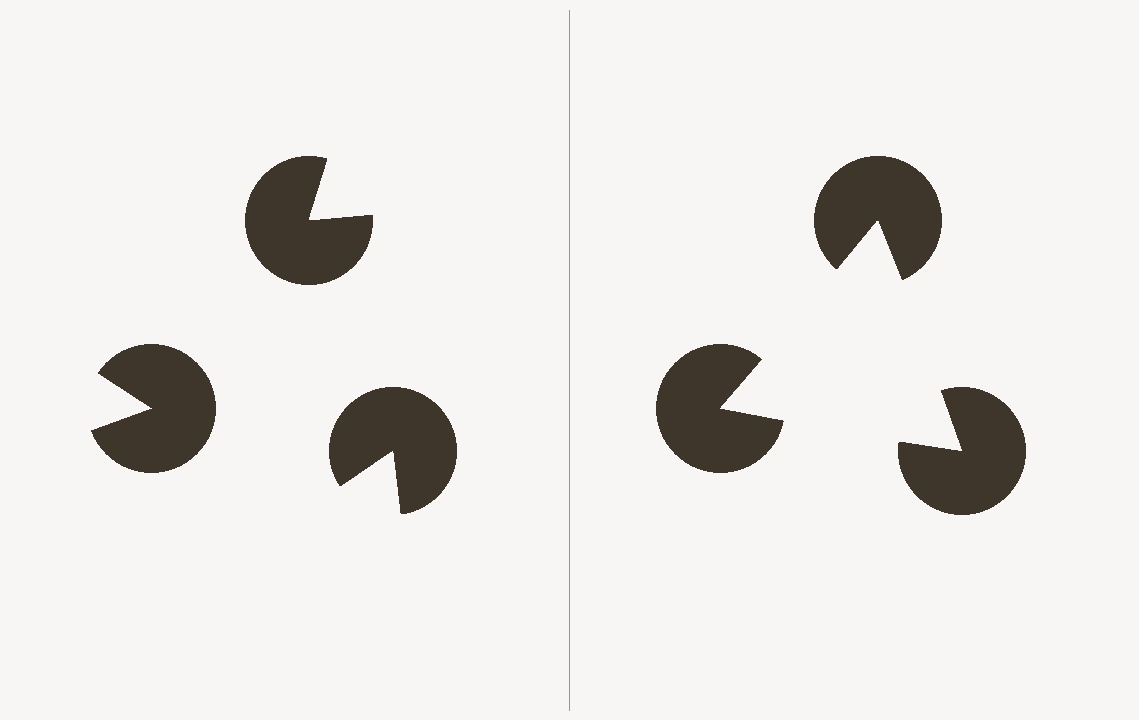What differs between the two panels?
The pac-man discs are positioned identically on both sides; only the wedge orientations differ. On the right they align to a triangle; on the left they are misaligned.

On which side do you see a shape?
An illusory triangle appears on the right side. On the left side the wedge cuts are rotated, so no coherent shape forms.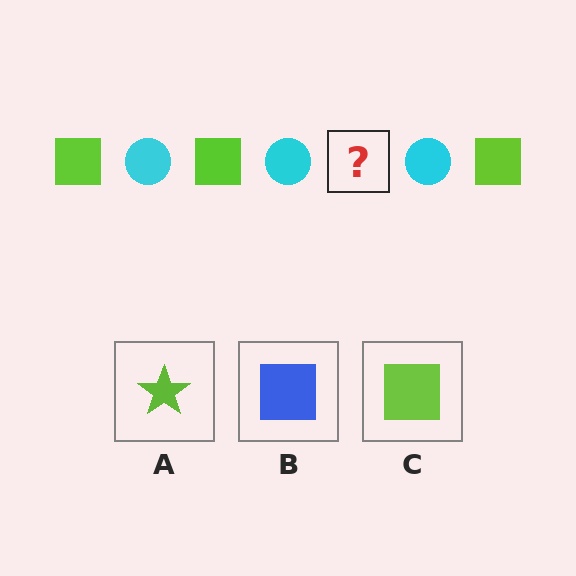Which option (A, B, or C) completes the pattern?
C.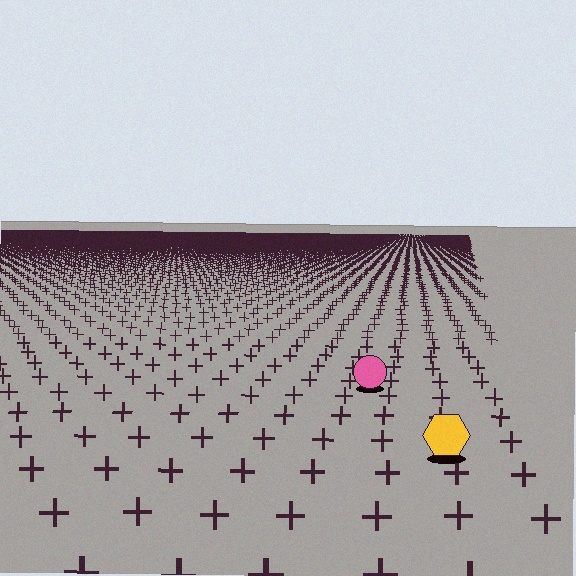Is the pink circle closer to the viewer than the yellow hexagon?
No. The yellow hexagon is closer — you can tell from the texture gradient: the ground texture is coarser near it.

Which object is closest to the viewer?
The yellow hexagon is closest. The texture marks near it are larger and more spread out.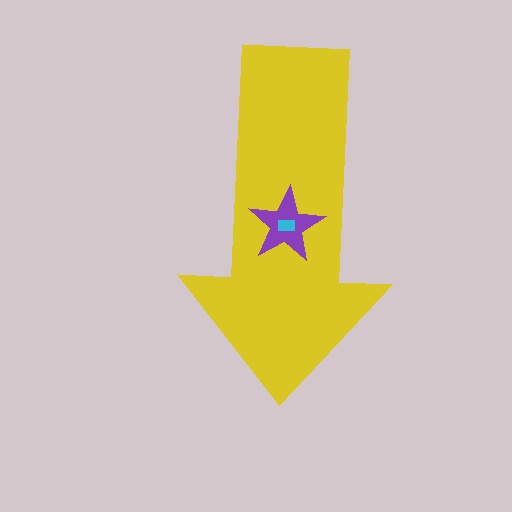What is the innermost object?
The cyan rectangle.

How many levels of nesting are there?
3.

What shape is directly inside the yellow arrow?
The purple star.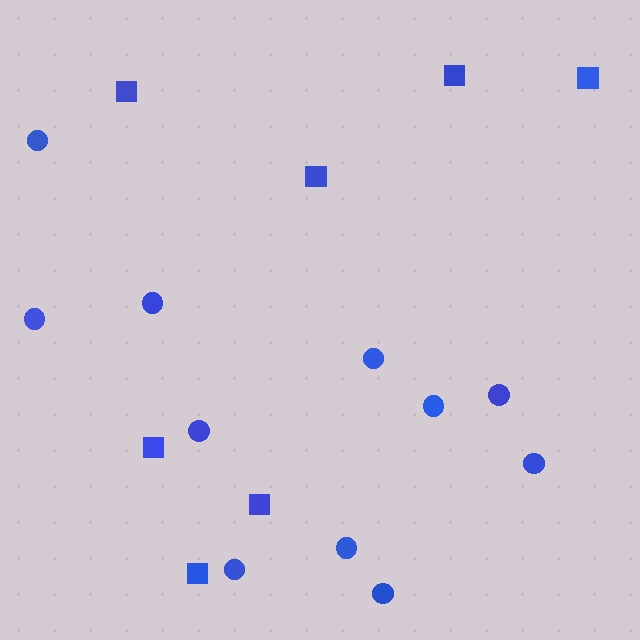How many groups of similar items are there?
There are 2 groups: one group of squares (7) and one group of circles (11).